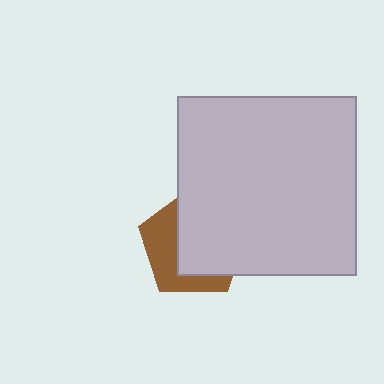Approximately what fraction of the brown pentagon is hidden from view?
Roughly 60% of the brown pentagon is hidden behind the light gray square.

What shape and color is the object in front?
The object in front is a light gray square.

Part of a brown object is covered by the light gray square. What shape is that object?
It is a pentagon.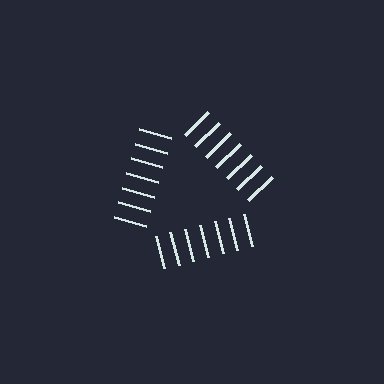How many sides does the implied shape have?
3 sides — the line-ends trace a triangle.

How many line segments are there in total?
21 — 7 along each of the 3 edges.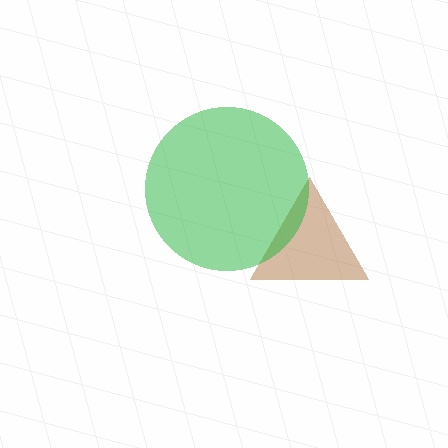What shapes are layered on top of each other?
The layered shapes are: a brown triangle, a green circle.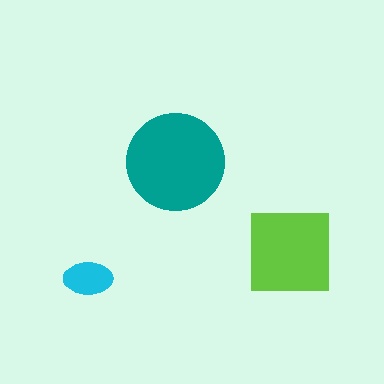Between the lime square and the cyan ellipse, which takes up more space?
The lime square.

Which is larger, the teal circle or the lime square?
The teal circle.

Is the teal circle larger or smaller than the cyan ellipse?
Larger.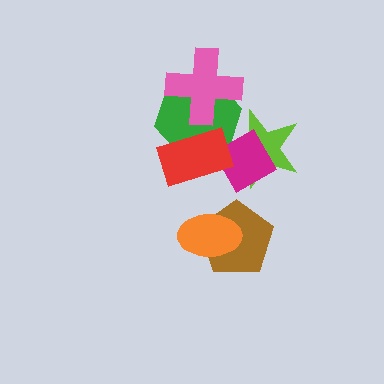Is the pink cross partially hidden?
No, no other shape covers it.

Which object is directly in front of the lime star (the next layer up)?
The green hexagon is directly in front of the lime star.